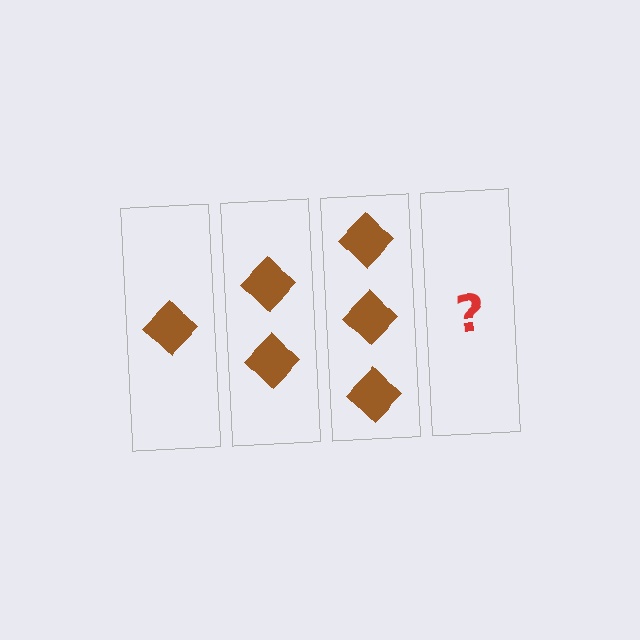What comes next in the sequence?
The next element should be 4 diamonds.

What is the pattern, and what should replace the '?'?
The pattern is that each step adds one more diamond. The '?' should be 4 diamonds.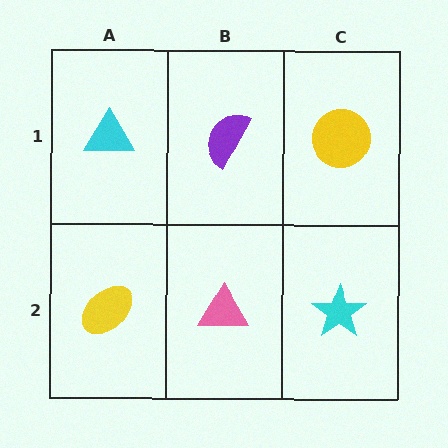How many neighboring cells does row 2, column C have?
2.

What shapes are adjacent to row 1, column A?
A yellow ellipse (row 2, column A), a purple semicircle (row 1, column B).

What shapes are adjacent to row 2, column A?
A cyan triangle (row 1, column A), a pink triangle (row 2, column B).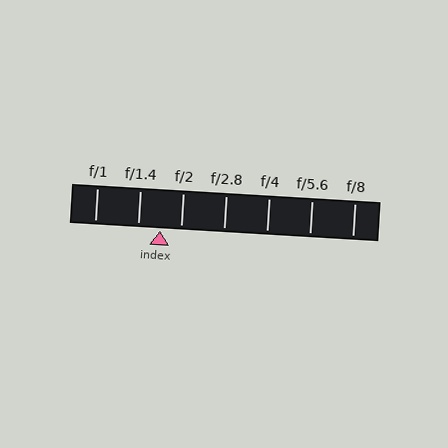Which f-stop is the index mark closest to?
The index mark is closest to f/2.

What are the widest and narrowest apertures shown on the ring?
The widest aperture shown is f/1 and the narrowest is f/8.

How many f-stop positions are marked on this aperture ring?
There are 7 f-stop positions marked.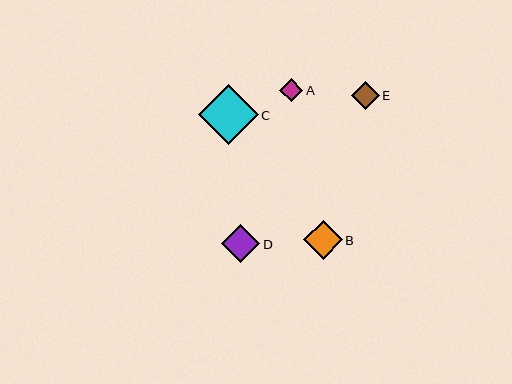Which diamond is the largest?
Diamond C is the largest with a size of approximately 60 pixels.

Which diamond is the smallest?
Diamond A is the smallest with a size of approximately 23 pixels.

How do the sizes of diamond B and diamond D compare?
Diamond B and diamond D are approximately the same size.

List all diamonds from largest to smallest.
From largest to smallest: C, B, D, E, A.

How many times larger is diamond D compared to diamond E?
Diamond D is approximately 1.4 times the size of diamond E.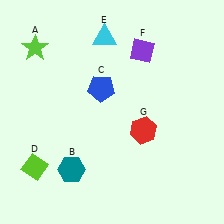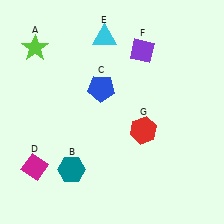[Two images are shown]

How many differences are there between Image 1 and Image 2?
There is 1 difference between the two images.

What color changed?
The diamond (D) changed from lime in Image 1 to magenta in Image 2.